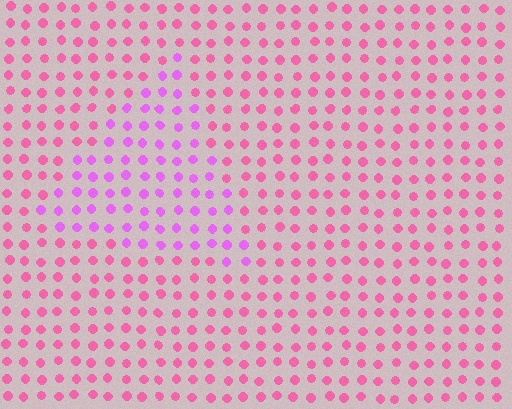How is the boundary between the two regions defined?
The boundary is defined purely by a slight shift in hue (about 35 degrees). Spacing, size, and orientation are identical on both sides.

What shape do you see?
I see a triangle.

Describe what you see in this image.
The image is filled with small pink elements in a uniform arrangement. A triangle-shaped region is visible where the elements are tinted to a slightly different hue, forming a subtle color boundary.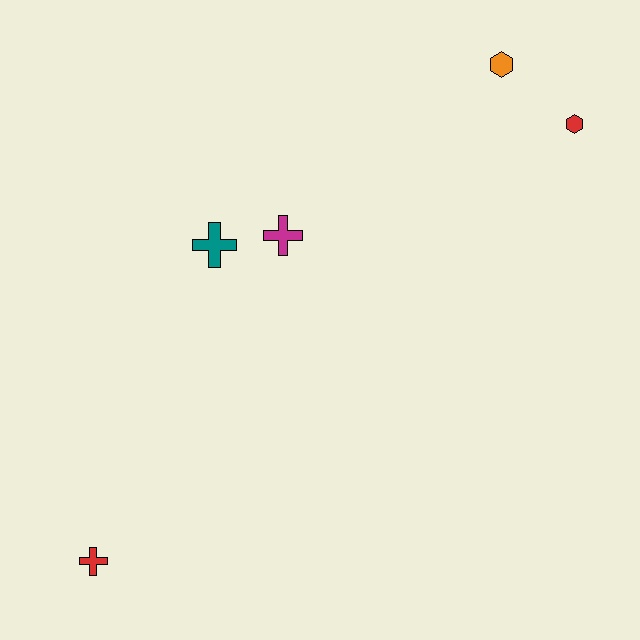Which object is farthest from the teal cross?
The red hexagon is farthest from the teal cross.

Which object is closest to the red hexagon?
The orange hexagon is closest to the red hexagon.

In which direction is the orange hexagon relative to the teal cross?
The orange hexagon is to the right of the teal cross.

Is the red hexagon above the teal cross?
Yes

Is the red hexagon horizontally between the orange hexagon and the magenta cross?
No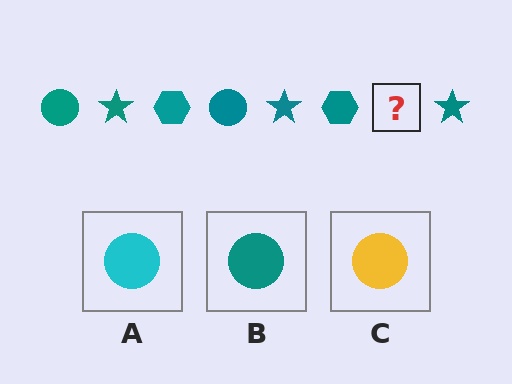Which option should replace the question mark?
Option B.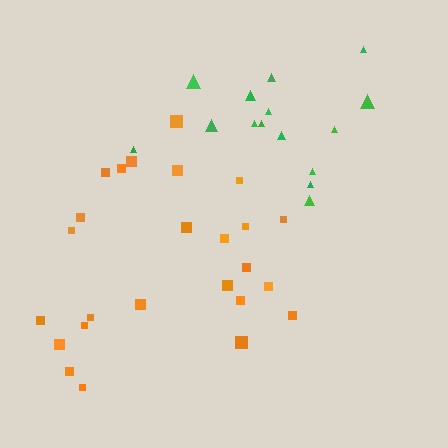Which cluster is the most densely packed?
Green.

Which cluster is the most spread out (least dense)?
Orange.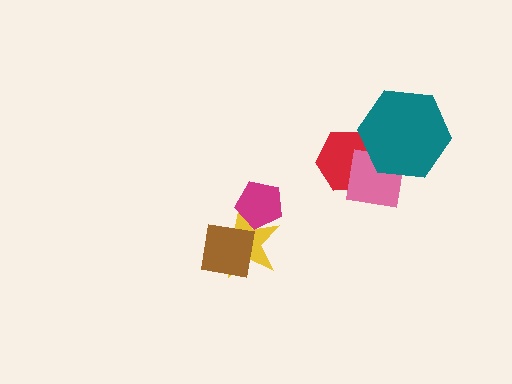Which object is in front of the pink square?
The teal hexagon is in front of the pink square.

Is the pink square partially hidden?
Yes, it is partially covered by another shape.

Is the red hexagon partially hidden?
Yes, it is partially covered by another shape.